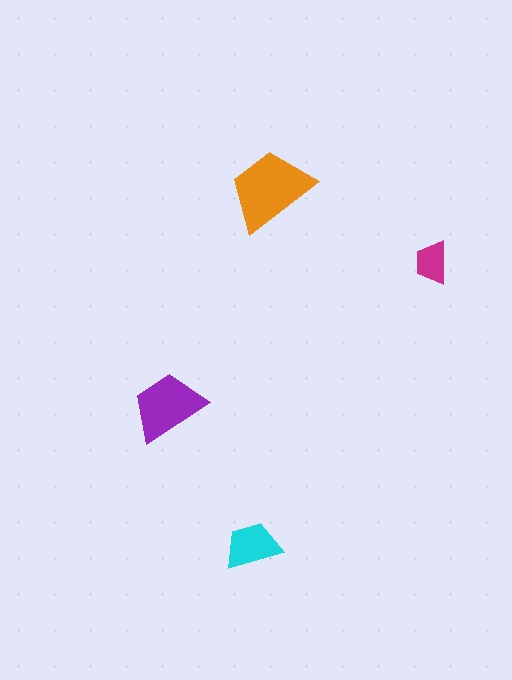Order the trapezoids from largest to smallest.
the orange one, the purple one, the cyan one, the magenta one.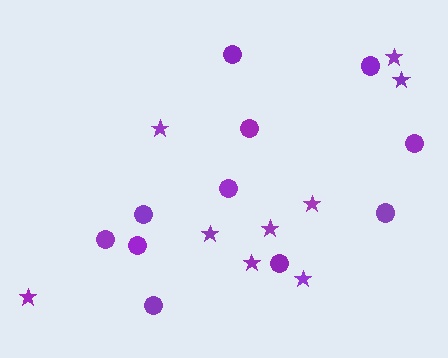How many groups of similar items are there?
There are 2 groups: one group of circles (11) and one group of stars (9).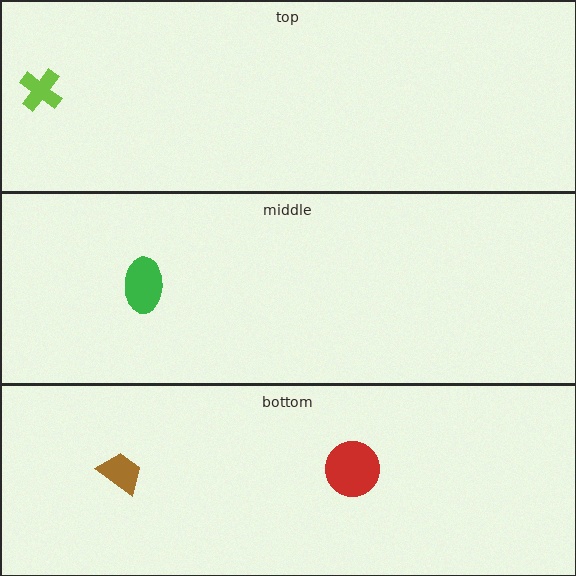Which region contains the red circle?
The bottom region.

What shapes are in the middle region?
The green ellipse.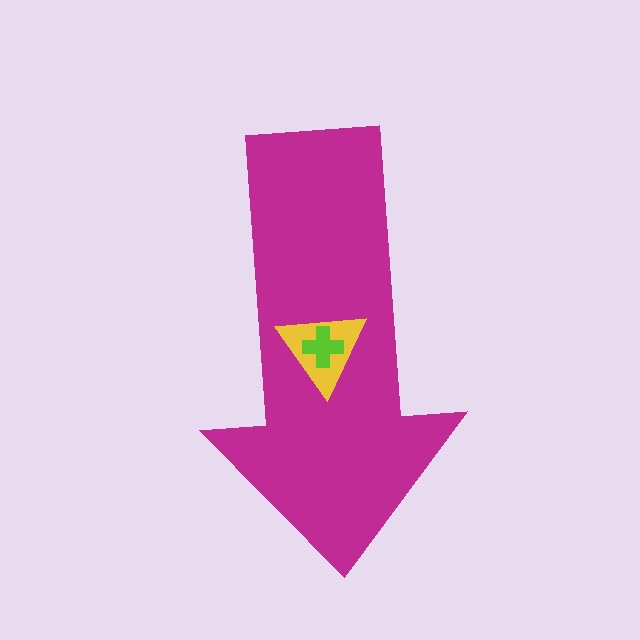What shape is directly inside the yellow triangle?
The lime cross.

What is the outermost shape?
The magenta arrow.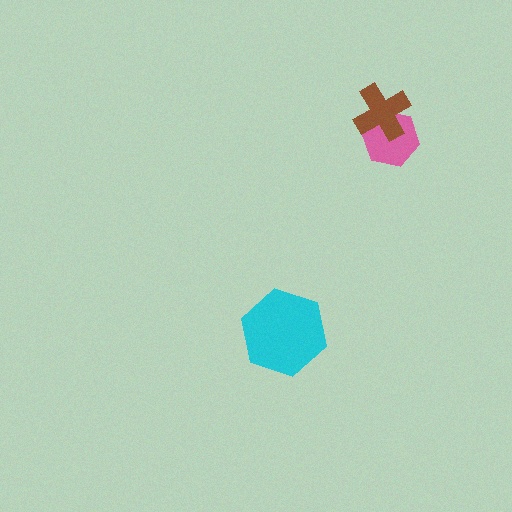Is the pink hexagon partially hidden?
Yes, it is partially covered by another shape.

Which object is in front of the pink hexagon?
The brown cross is in front of the pink hexagon.